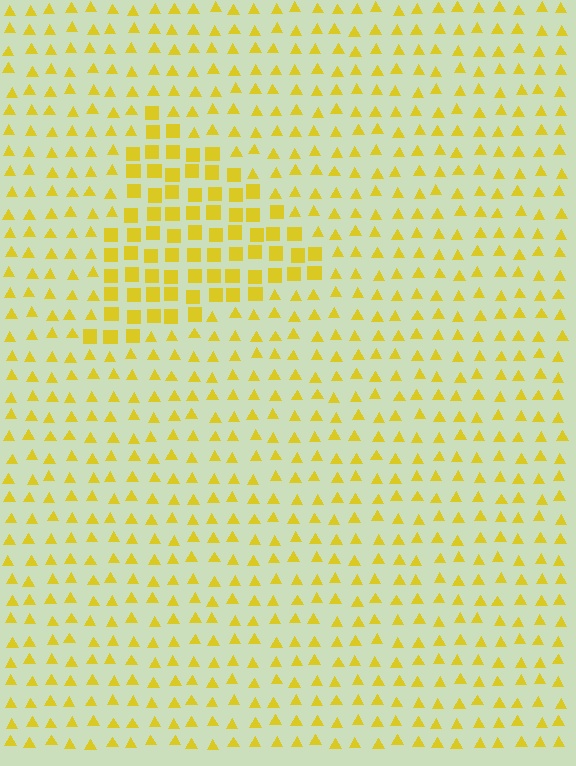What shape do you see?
I see a triangle.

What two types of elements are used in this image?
The image uses squares inside the triangle region and triangles outside it.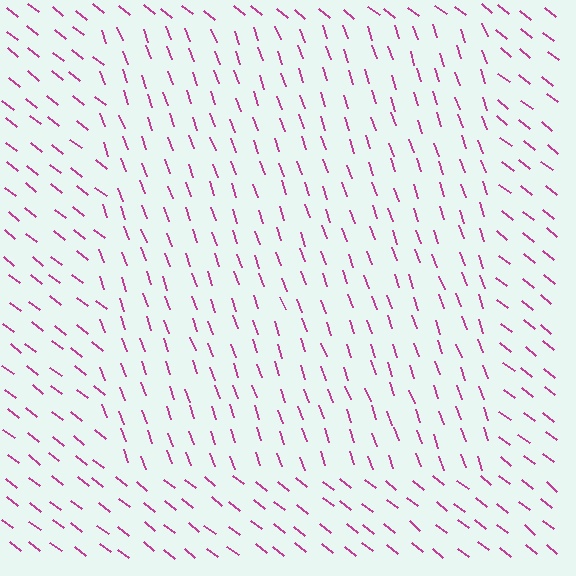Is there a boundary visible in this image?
Yes, there is a texture boundary formed by a change in line orientation.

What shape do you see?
I see a rectangle.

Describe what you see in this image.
The image is filled with small magenta line segments. A rectangle region in the image has lines oriented differently from the surrounding lines, creating a visible texture boundary.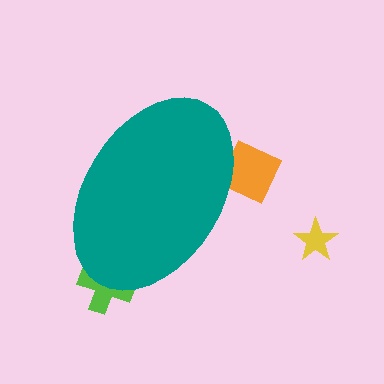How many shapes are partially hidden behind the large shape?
2 shapes are partially hidden.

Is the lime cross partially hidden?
Yes, the lime cross is partially hidden behind the teal ellipse.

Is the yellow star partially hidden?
No, the yellow star is fully visible.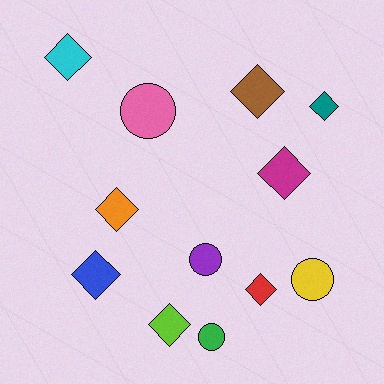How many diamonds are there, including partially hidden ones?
There are 8 diamonds.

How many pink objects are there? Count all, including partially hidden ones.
There is 1 pink object.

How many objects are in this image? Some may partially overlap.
There are 12 objects.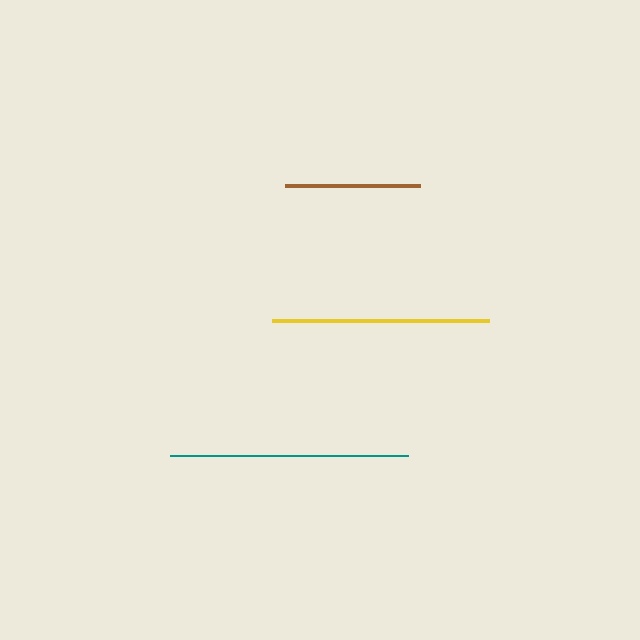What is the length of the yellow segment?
The yellow segment is approximately 217 pixels long.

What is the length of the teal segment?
The teal segment is approximately 238 pixels long.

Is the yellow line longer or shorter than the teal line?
The teal line is longer than the yellow line.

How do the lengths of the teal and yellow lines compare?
The teal and yellow lines are approximately the same length.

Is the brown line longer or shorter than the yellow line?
The yellow line is longer than the brown line.